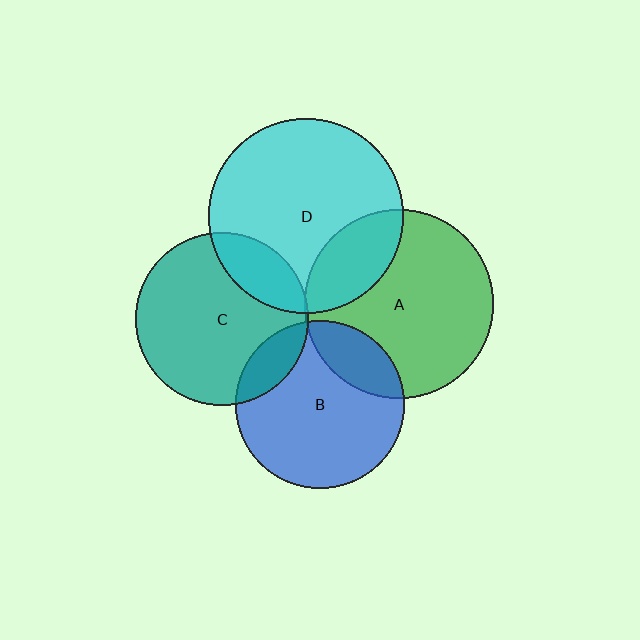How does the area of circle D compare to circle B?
Approximately 1.3 times.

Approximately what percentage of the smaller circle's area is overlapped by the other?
Approximately 5%.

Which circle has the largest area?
Circle D (cyan).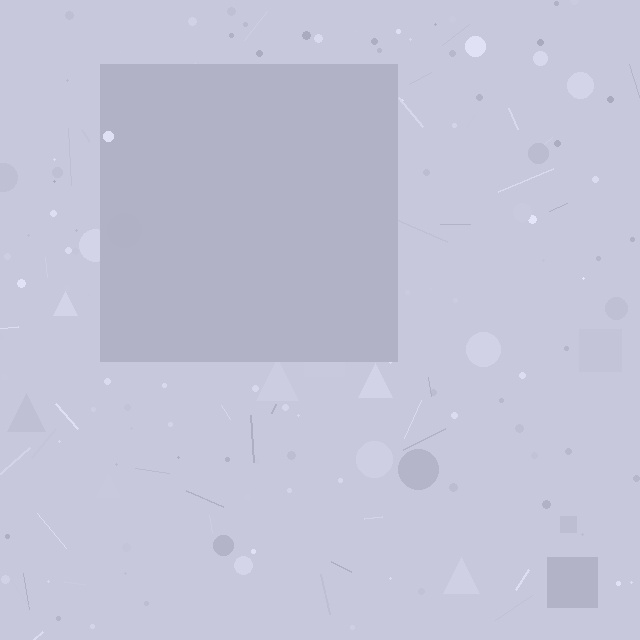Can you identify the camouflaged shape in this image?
The camouflaged shape is a square.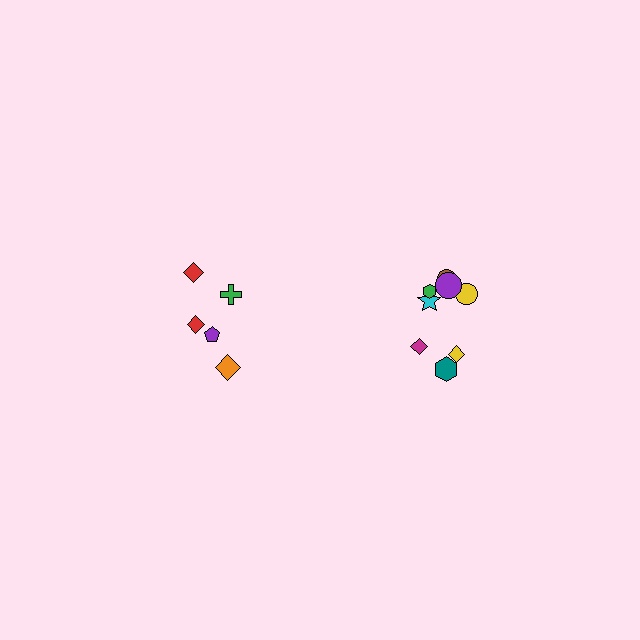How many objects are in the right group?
There are 8 objects.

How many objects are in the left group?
There are 5 objects.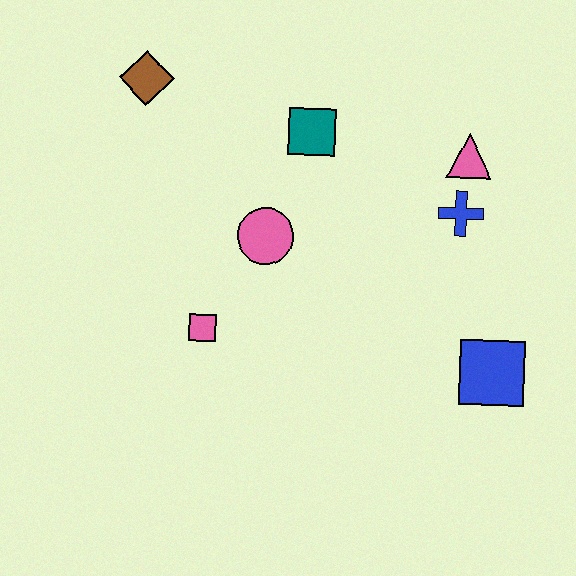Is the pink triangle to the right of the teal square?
Yes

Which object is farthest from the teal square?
The blue square is farthest from the teal square.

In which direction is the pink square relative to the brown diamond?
The pink square is below the brown diamond.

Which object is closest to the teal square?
The pink circle is closest to the teal square.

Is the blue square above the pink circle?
No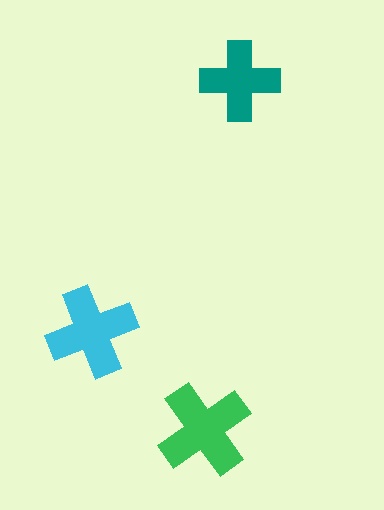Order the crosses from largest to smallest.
the green one, the cyan one, the teal one.